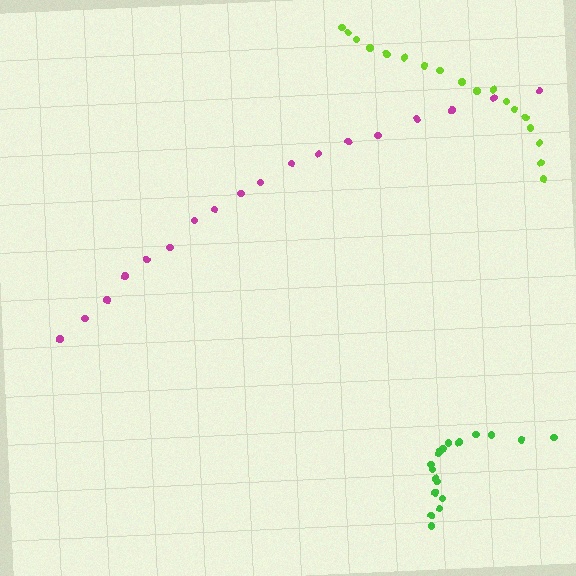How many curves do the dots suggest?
There are 3 distinct paths.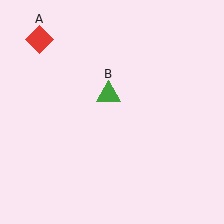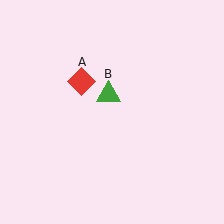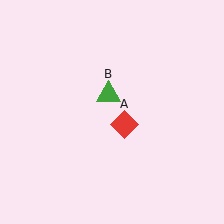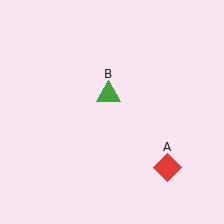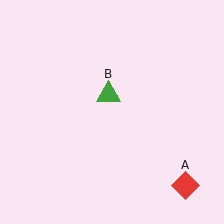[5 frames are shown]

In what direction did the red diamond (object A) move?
The red diamond (object A) moved down and to the right.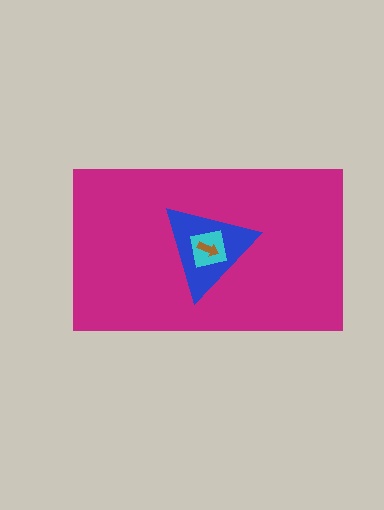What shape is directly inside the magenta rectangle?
The blue triangle.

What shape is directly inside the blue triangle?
The cyan square.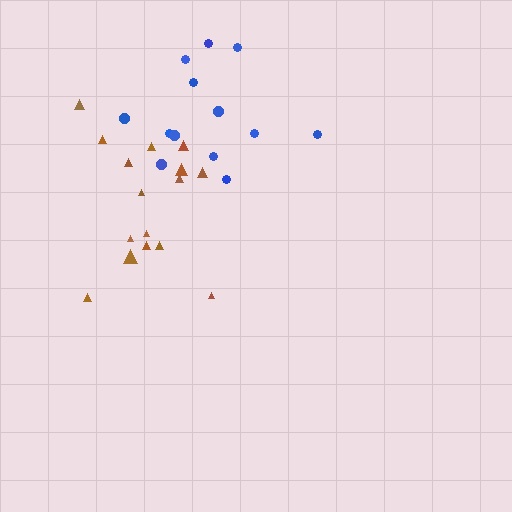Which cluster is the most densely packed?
Blue.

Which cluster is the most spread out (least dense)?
Brown.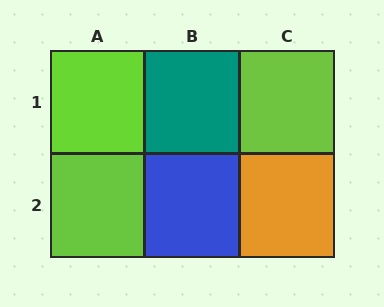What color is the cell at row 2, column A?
Lime.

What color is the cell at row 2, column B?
Blue.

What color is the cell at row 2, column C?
Orange.